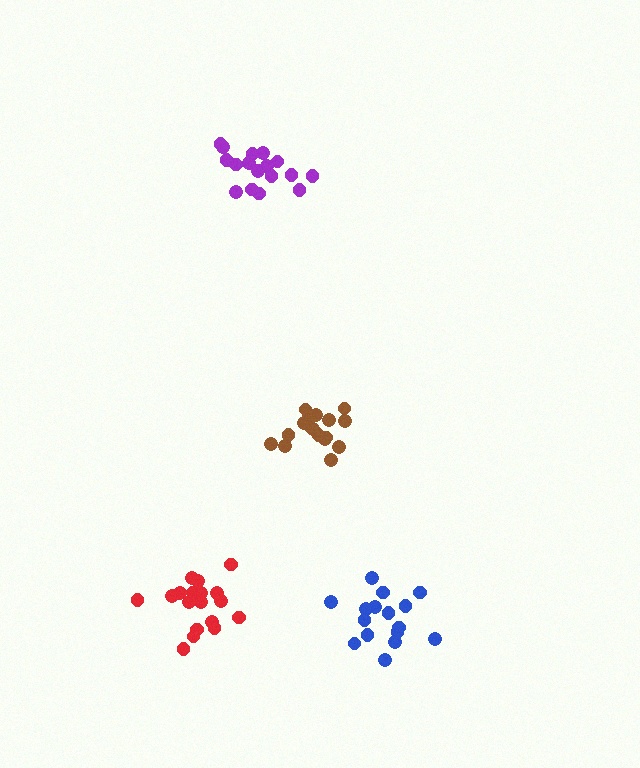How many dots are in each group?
Group 1: 20 dots, Group 2: 18 dots, Group 3: 16 dots, Group 4: 17 dots (71 total).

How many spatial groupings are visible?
There are 4 spatial groupings.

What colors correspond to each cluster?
The clusters are colored: red, purple, blue, brown.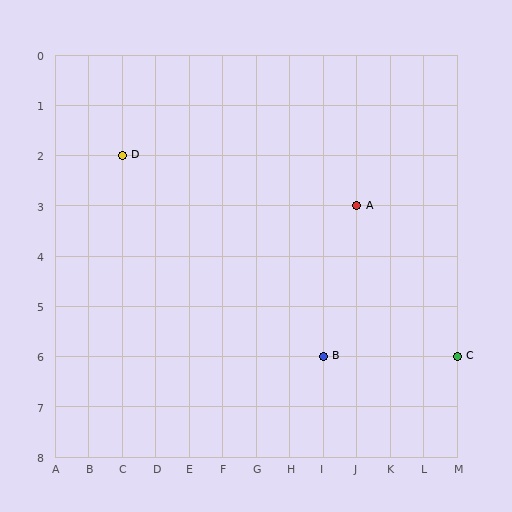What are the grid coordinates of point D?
Point D is at grid coordinates (C, 2).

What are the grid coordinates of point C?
Point C is at grid coordinates (M, 6).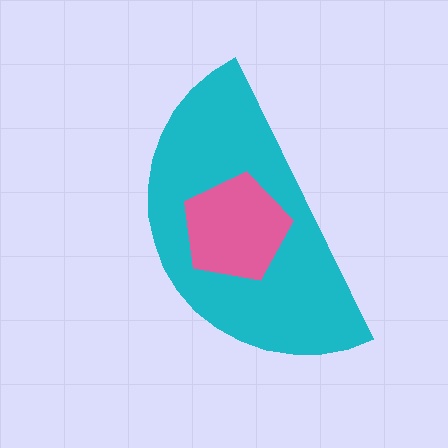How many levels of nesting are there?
2.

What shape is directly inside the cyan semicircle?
The pink pentagon.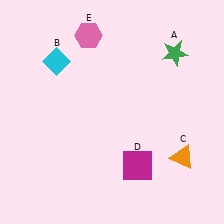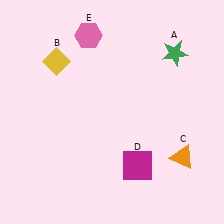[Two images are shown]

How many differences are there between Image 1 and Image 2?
There is 1 difference between the two images.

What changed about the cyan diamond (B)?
In Image 1, B is cyan. In Image 2, it changed to yellow.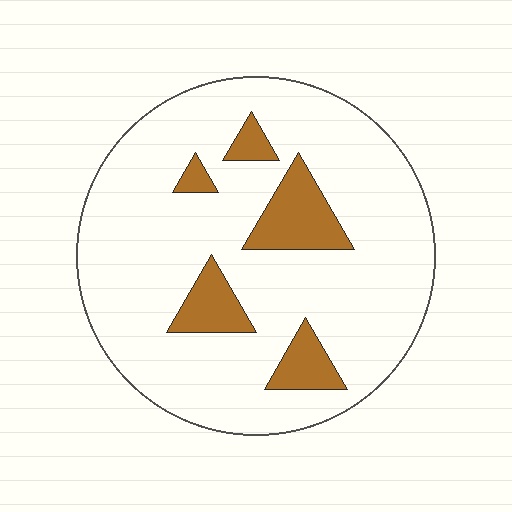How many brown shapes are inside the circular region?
5.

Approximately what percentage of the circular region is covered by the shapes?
Approximately 15%.